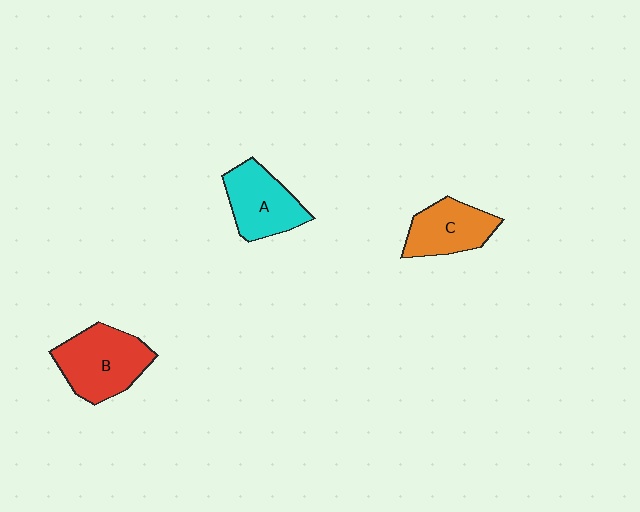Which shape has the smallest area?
Shape C (orange).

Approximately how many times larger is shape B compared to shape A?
Approximately 1.2 times.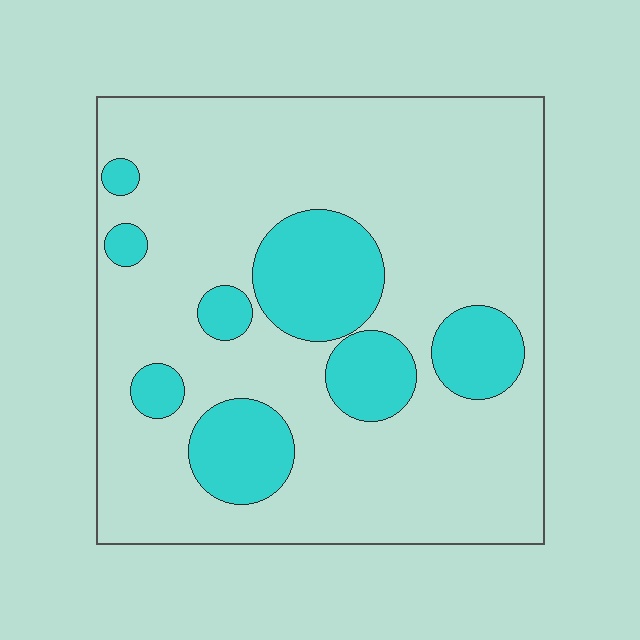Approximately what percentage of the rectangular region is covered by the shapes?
Approximately 20%.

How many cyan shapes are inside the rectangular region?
8.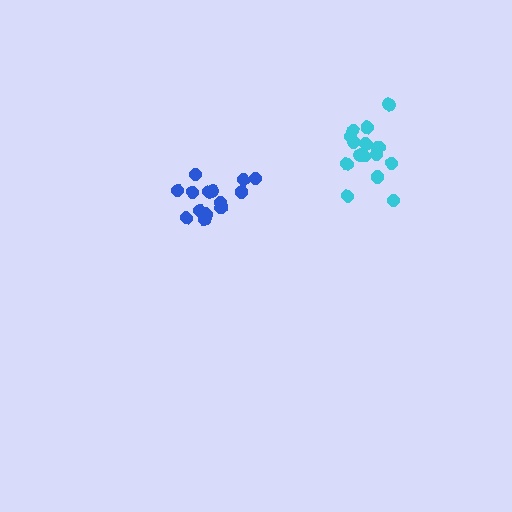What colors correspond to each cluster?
The clusters are colored: blue, cyan.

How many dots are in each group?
Group 1: 15 dots, Group 2: 16 dots (31 total).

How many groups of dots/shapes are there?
There are 2 groups.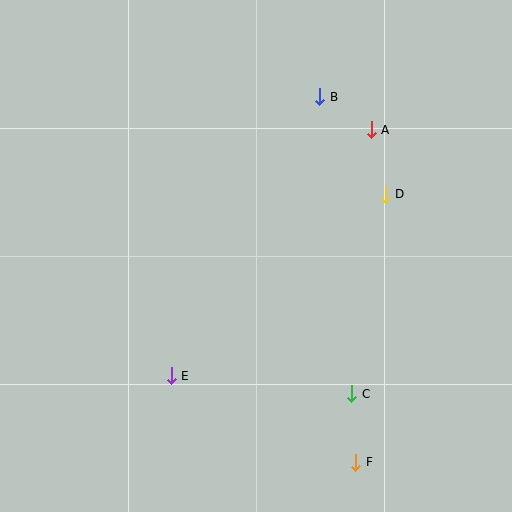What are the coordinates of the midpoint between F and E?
The midpoint between F and E is at (264, 419).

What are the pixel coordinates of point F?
Point F is at (356, 462).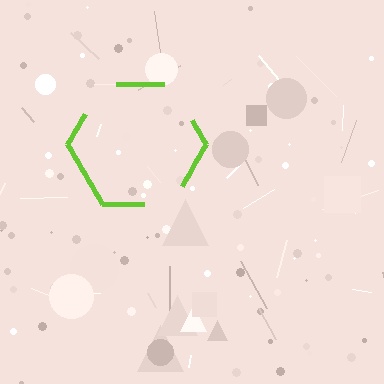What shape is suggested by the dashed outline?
The dashed outline suggests a hexagon.